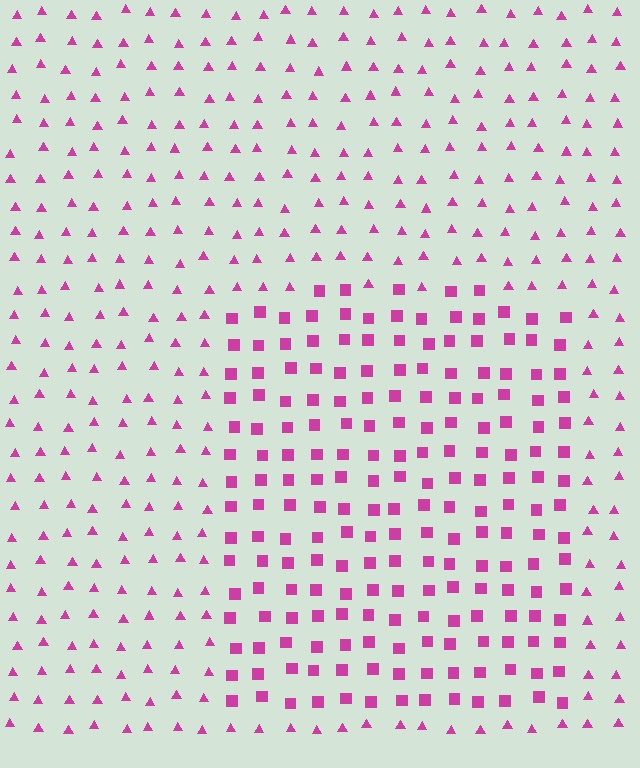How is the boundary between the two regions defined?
The boundary is defined by a change in element shape: squares inside vs. triangles outside. All elements share the same color and spacing.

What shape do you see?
I see a rectangle.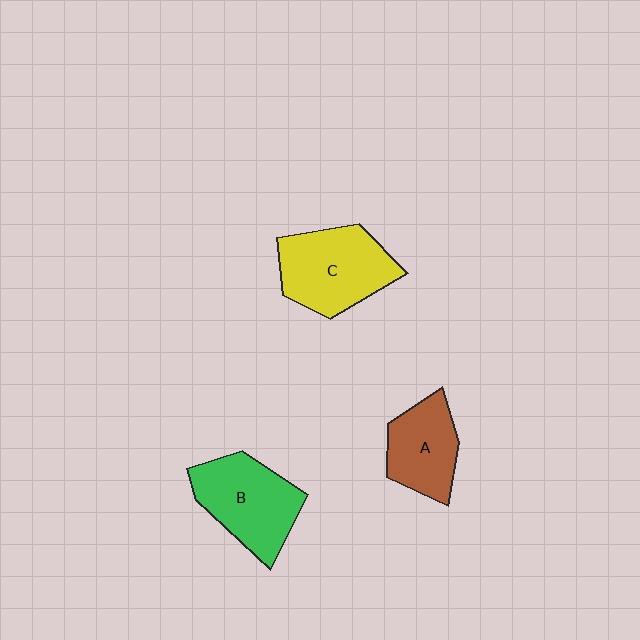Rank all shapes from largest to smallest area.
From largest to smallest: C (yellow), B (green), A (brown).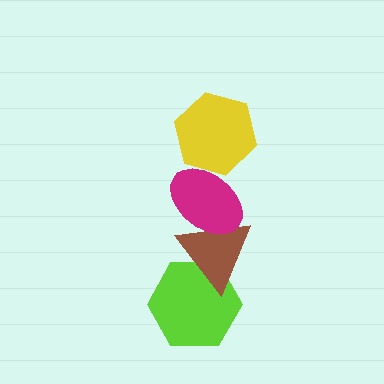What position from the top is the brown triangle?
The brown triangle is 3rd from the top.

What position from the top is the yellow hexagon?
The yellow hexagon is 1st from the top.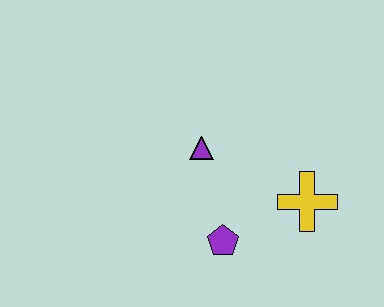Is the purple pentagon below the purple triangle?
Yes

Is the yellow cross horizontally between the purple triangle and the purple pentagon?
No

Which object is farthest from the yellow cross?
The purple triangle is farthest from the yellow cross.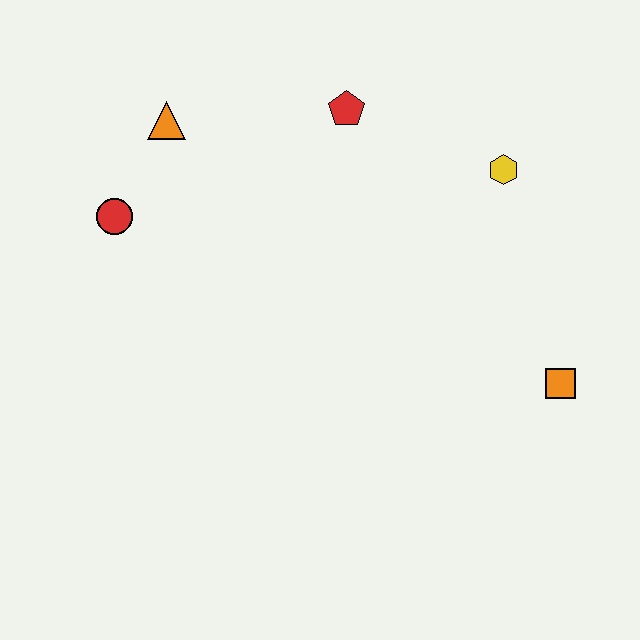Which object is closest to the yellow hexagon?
The red pentagon is closest to the yellow hexagon.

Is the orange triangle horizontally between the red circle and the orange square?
Yes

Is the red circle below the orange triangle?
Yes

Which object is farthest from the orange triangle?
The orange square is farthest from the orange triangle.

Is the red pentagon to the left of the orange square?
Yes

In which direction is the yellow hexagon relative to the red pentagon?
The yellow hexagon is to the right of the red pentagon.